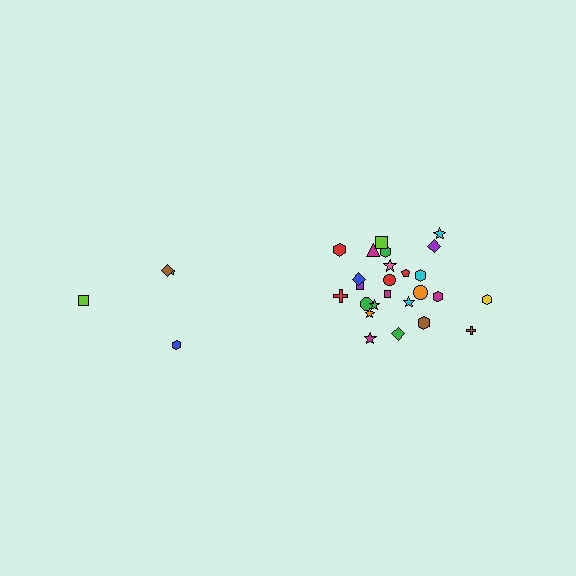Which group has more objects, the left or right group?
The right group.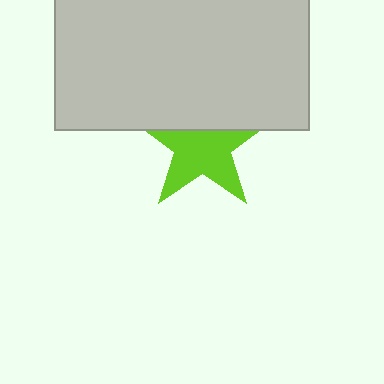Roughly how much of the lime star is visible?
About half of it is visible (roughly 63%).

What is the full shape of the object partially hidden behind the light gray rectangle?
The partially hidden object is a lime star.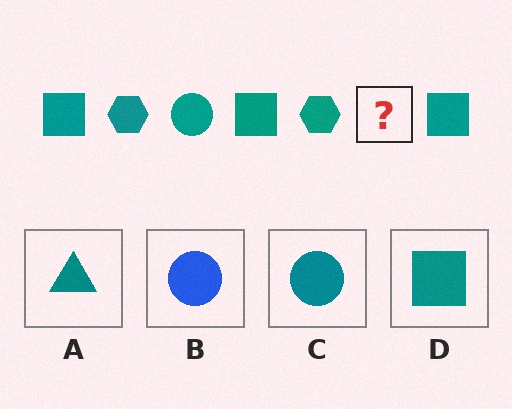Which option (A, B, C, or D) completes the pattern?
C.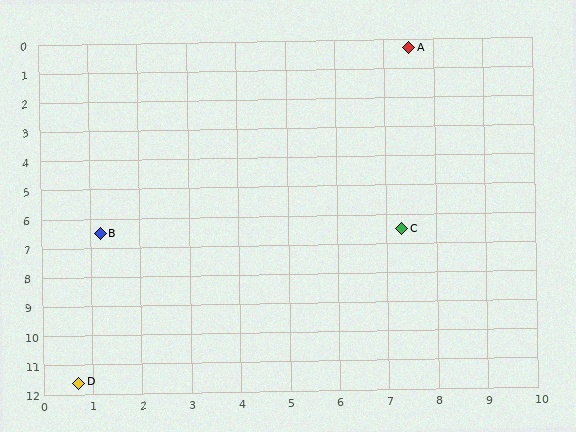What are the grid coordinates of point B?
Point B is at approximately (1.2, 6.5).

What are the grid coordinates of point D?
Point D is at approximately (0.7, 11.6).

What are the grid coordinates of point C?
Point C is at approximately (7.3, 6.5).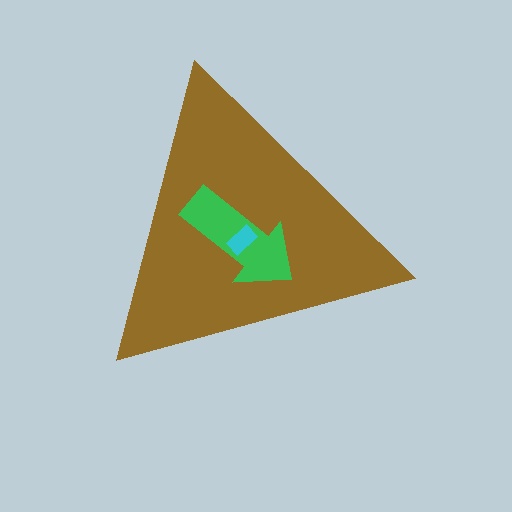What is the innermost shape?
The cyan rectangle.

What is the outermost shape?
The brown triangle.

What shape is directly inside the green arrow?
The cyan rectangle.